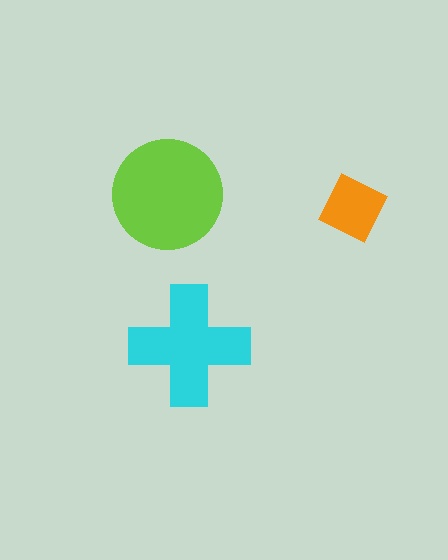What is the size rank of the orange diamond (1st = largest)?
3rd.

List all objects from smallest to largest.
The orange diamond, the cyan cross, the lime circle.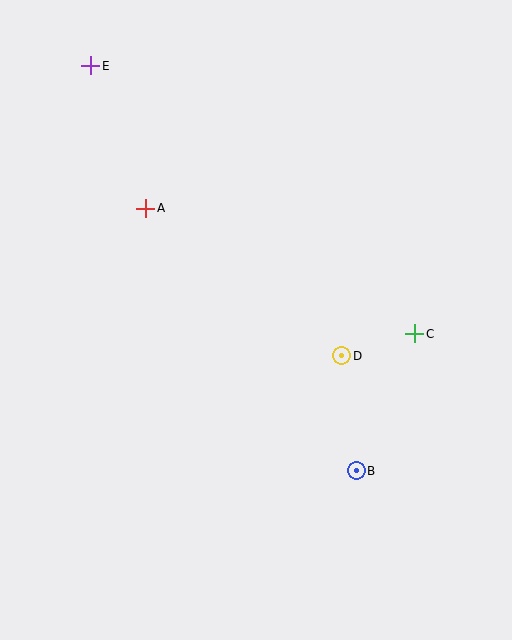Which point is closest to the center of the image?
Point D at (342, 356) is closest to the center.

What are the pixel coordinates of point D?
Point D is at (342, 356).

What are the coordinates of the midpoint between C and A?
The midpoint between C and A is at (280, 271).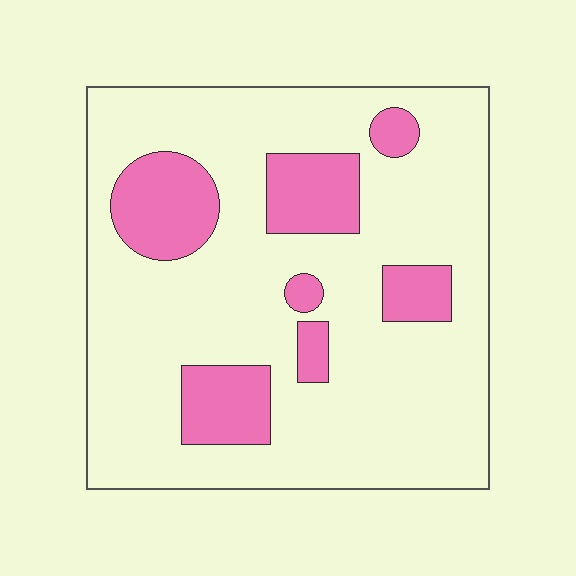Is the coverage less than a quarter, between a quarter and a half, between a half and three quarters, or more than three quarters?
Less than a quarter.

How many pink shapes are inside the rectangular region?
7.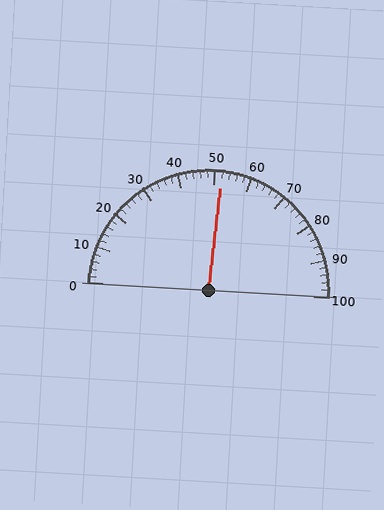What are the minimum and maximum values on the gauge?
The gauge ranges from 0 to 100.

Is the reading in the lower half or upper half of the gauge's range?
The reading is in the upper half of the range (0 to 100).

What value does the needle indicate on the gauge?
The needle indicates approximately 52.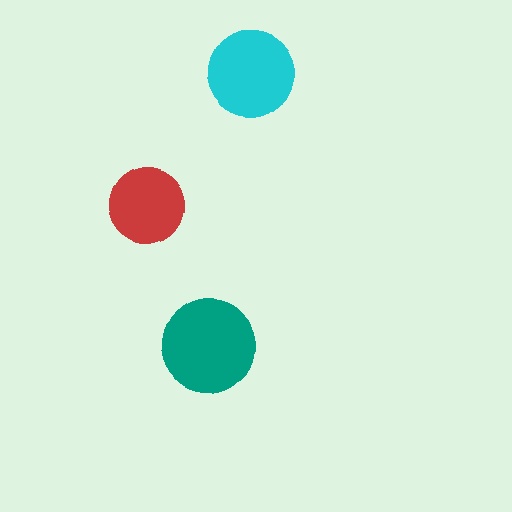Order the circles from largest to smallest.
the teal one, the cyan one, the red one.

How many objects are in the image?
There are 3 objects in the image.